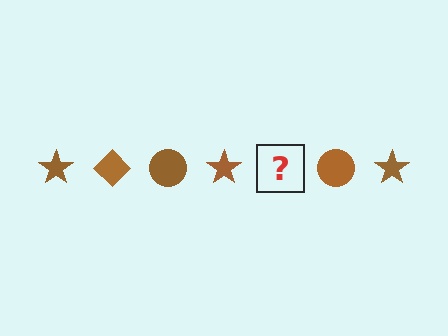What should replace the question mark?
The question mark should be replaced with a brown diamond.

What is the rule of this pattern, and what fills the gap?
The rule is that the pattern cycles through star, diamond, circle shapes in brown. The gap should be filled with a brown diamond.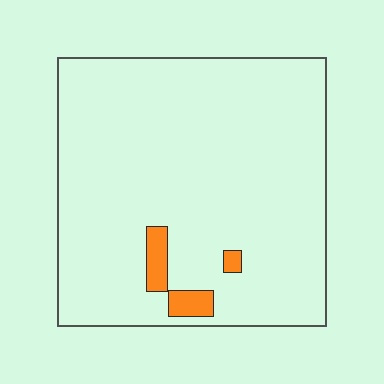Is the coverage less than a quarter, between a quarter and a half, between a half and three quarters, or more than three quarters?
Less than a quarter.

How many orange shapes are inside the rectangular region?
3.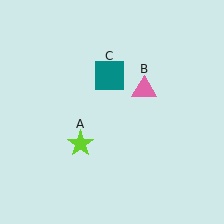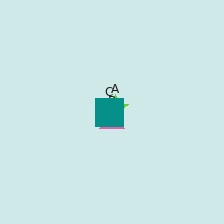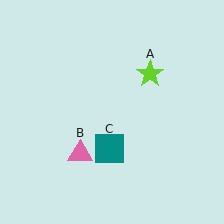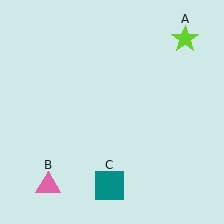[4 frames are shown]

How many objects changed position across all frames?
3 objects changed position: lime star (object A), pink triangle (object B), teal square (object C).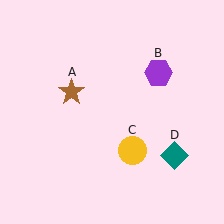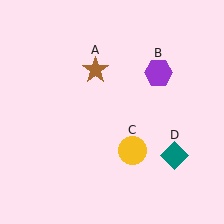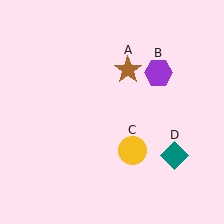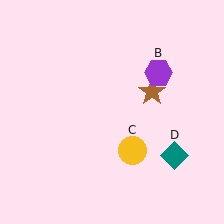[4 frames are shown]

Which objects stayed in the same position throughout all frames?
Purple hexagon (object B) and yellow circle (object C) and teal diamond (object D) remained stationary.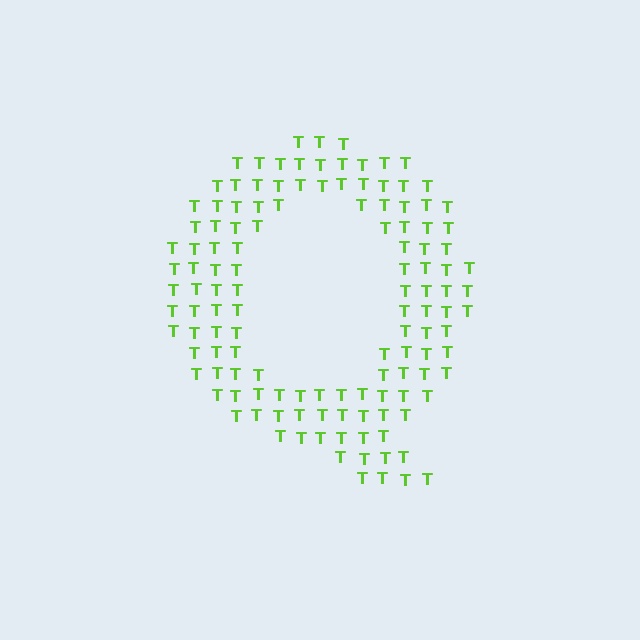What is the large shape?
The large shape is the letter Q.